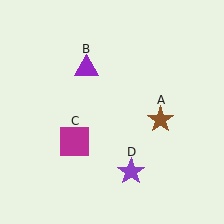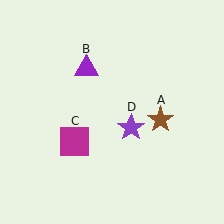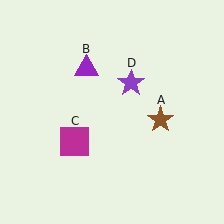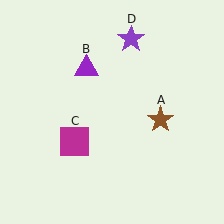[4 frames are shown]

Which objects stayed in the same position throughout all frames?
Brown star (object A) and purple triangle (object B) and magenta square (object C) remained stationary.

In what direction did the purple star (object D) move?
The purple star (object D) moved up.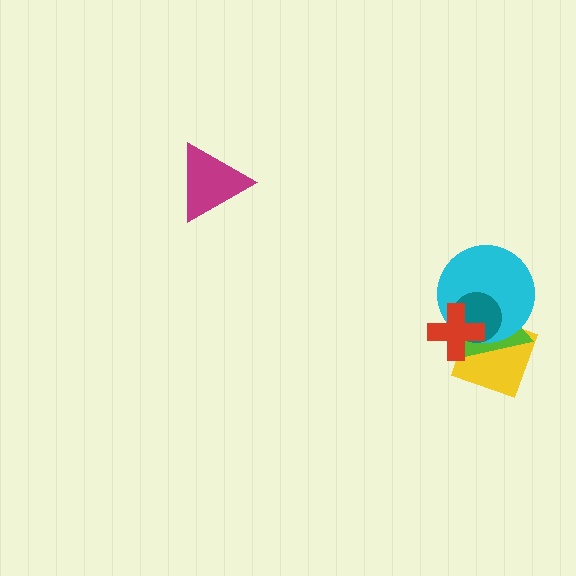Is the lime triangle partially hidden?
Yes, it is partially covered by another shape.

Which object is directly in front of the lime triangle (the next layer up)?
The cyan circle is directly in front of the lime triangle.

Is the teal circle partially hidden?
Yes, it is partially covered by another shape.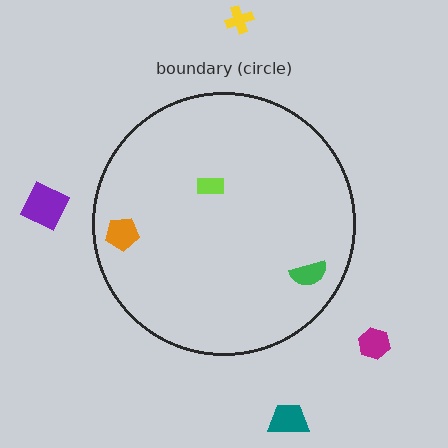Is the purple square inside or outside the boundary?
Outside.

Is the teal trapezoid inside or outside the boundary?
Outside.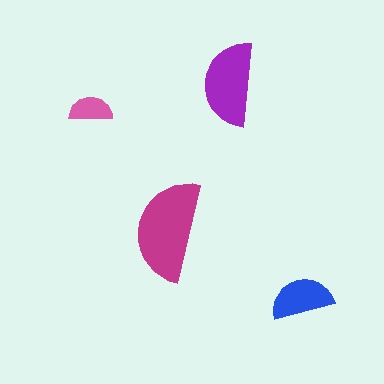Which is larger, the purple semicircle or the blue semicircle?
The purple one.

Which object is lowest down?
The blue semicircle is bottommost.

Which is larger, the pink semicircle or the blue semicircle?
The blue one.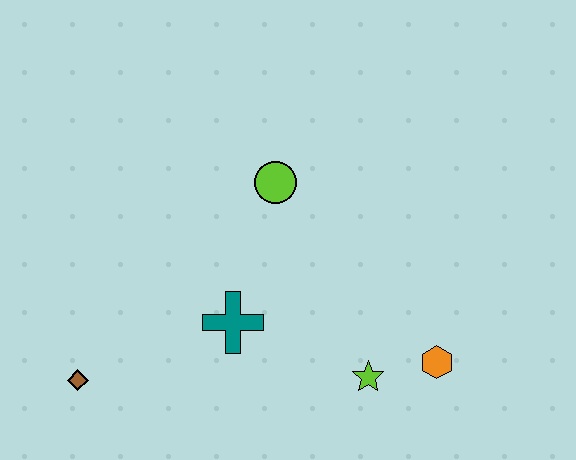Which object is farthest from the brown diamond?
The orange hexagon is farthest from the brown diamond.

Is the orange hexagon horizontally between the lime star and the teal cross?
No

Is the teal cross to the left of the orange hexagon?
Yes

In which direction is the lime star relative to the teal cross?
The lime star is to the right of the teal cross.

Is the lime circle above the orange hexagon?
Yes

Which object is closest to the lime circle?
The teal cross is closest to the lime circle.